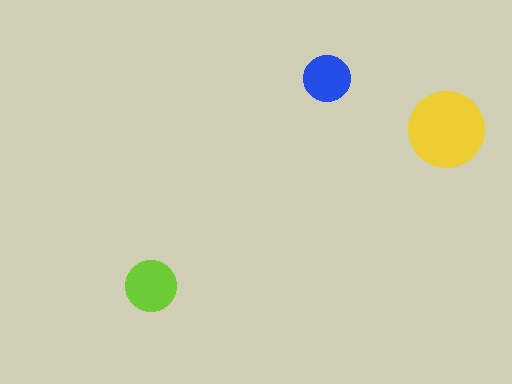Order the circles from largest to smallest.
the yellow one, the lime one, the blue one.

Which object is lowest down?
The lime circle is bottommost.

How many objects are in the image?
There are 3 objects in the image.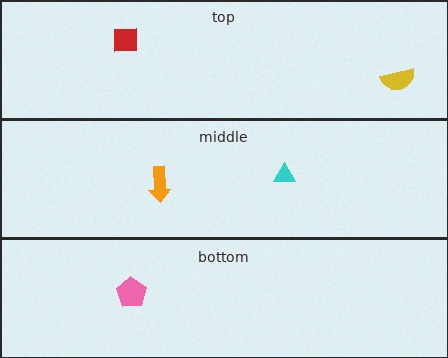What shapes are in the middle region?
The cyan triangle, the orange arrow.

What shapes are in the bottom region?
The pink pentagon.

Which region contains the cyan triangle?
The middle region.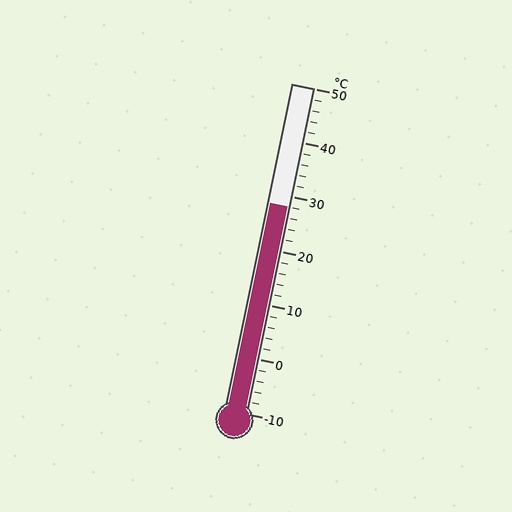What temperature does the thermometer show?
The thermometer shows approximately 28°C.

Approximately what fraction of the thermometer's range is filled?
The thermometer is filled to approximately 65% of its range.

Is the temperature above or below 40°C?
The temperature is below 40°C.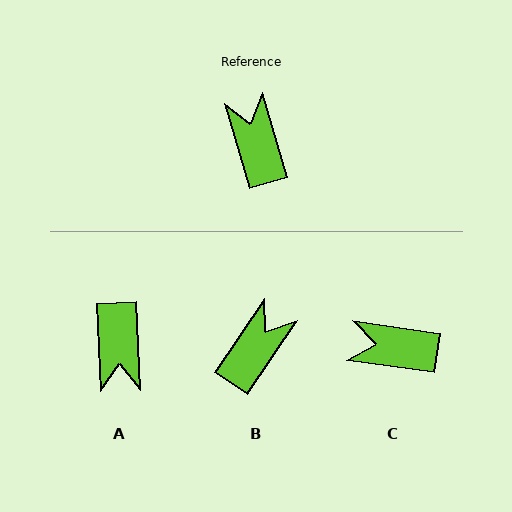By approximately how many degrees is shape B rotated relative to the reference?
Approximately 50 degrees clockwise.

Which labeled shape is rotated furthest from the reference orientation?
A, about 166 degrees away.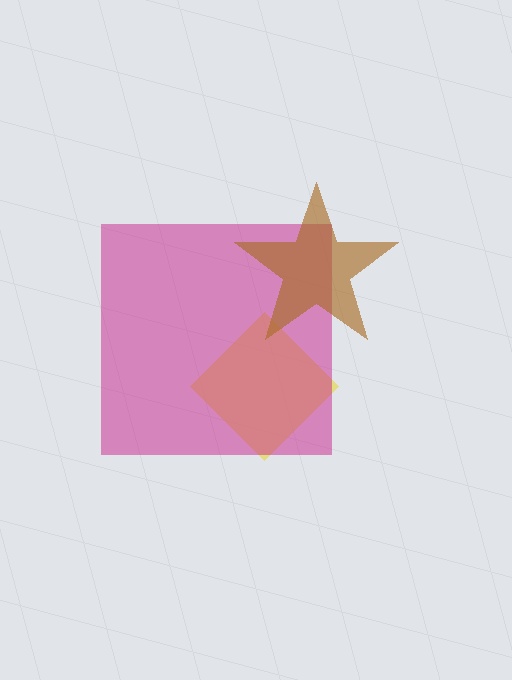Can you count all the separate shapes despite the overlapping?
Yes, there are 3 separate shapes.